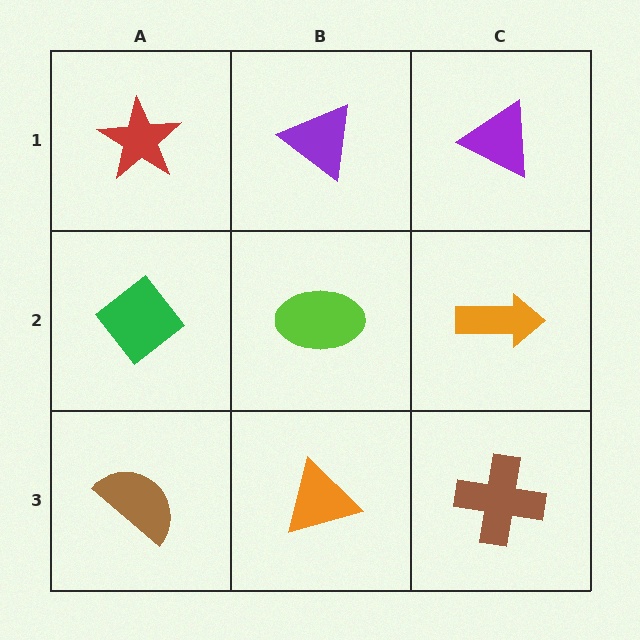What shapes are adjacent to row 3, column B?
A lime ellipse (row 2, column B), a brown semicircle (row 3, column A), a brown cross (row 3, column C).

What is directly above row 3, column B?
A lime ellipse.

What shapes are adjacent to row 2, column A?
A red star (row 1, column A), a brown semicircle (row 3, column A), a lime ellipse (row 2, column B).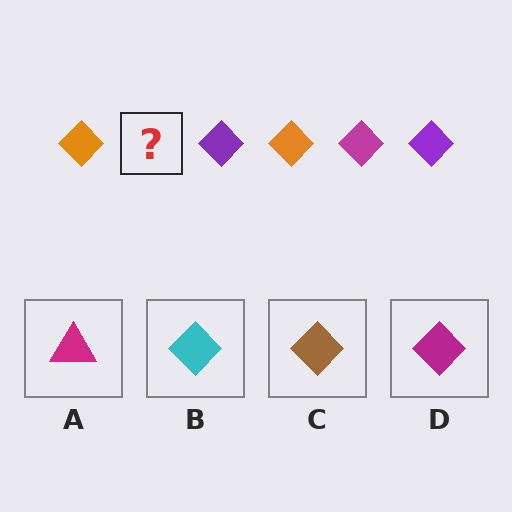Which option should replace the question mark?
Option D.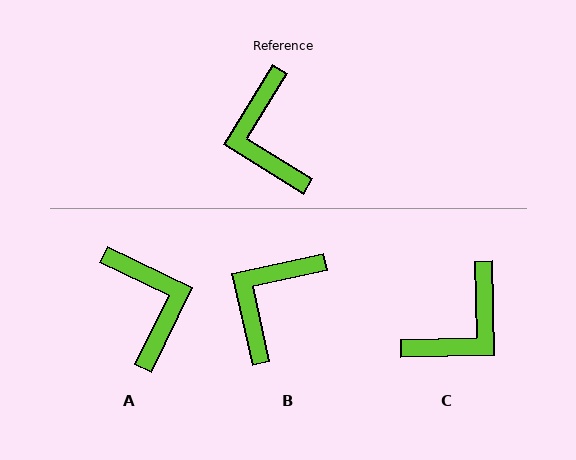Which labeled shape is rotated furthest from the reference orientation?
A, about 174 degrees away.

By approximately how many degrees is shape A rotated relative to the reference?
Approximately 174 degrees clockwise.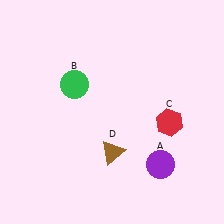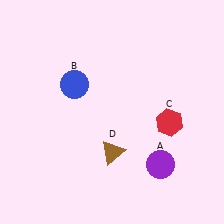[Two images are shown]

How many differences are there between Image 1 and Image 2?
There is 1 difference between the two images.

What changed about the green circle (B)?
In Image 1, B is green. In Image 2, it changed to blue.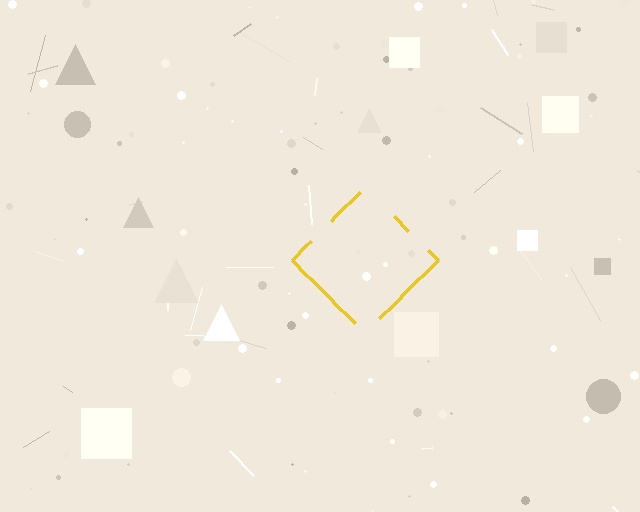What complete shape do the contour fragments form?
The contour fragments form a diamond.